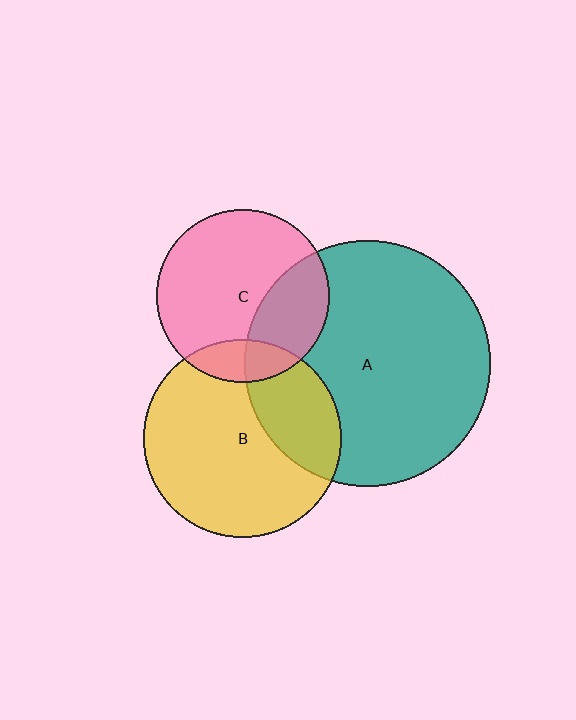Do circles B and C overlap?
Yes.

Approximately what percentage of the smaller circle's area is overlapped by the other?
Approximately 15%.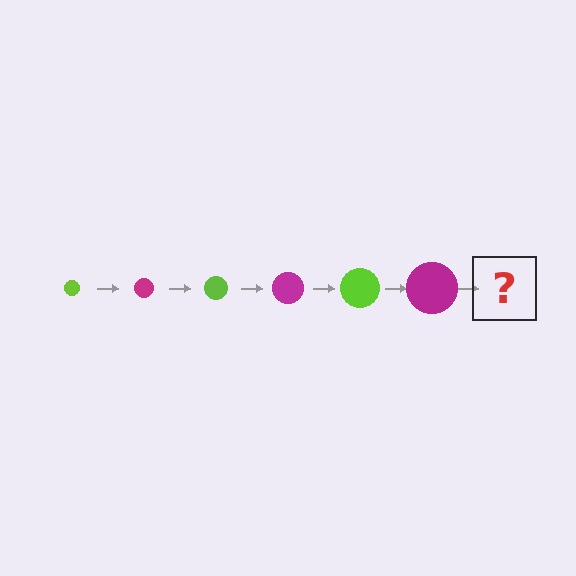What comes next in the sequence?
The next element should be a lime circle, larger than the previous one.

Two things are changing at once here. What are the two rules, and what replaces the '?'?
The two rules are that the circle grows larger each step and the color cycles through lime and magenta. The '?' should be a lime circle, larger than the previous one.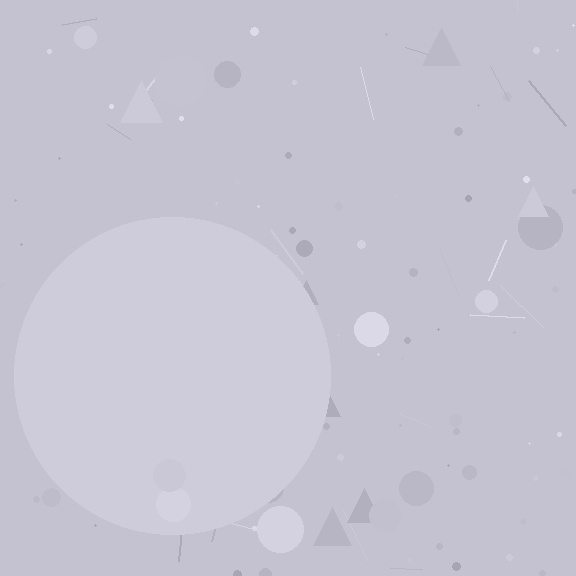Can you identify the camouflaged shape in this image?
The camouflaged shape is a circle.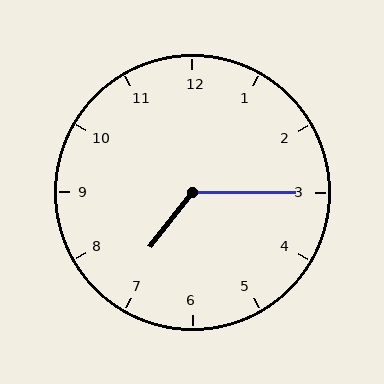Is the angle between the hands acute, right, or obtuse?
It is obtuse.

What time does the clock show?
7:15.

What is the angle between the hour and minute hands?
Approximately 128 degrees.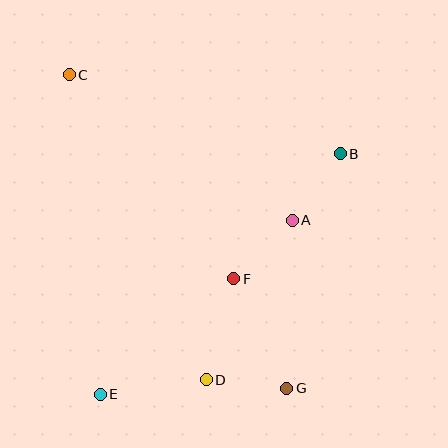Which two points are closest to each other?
Points D and G are closest to each other.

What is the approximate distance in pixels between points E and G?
The distance between E and G is approximately 187 pixels.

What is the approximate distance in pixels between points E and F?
The distance between E and F is approximately 177 pixels.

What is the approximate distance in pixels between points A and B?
The distance between A and B is approximately 82 pixels.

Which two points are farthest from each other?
Points C and G are farthest from each other.